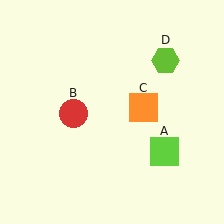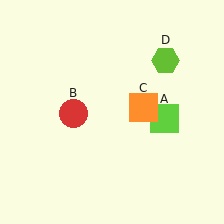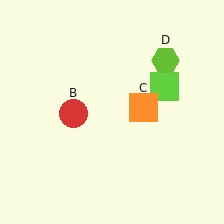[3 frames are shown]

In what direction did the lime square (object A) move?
The lime square (object A) moved up.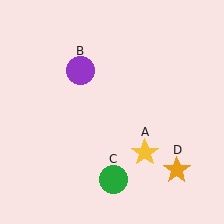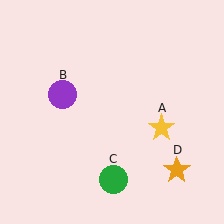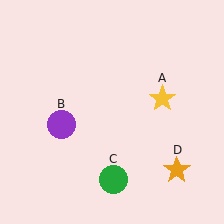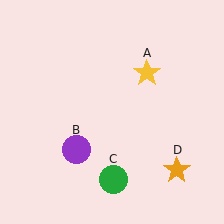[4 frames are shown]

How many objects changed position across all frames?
2 objects changed position: yellow star (object A), purple circle (object B).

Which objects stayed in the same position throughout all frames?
Green circle (object C) and orange star (object D) remained stationary.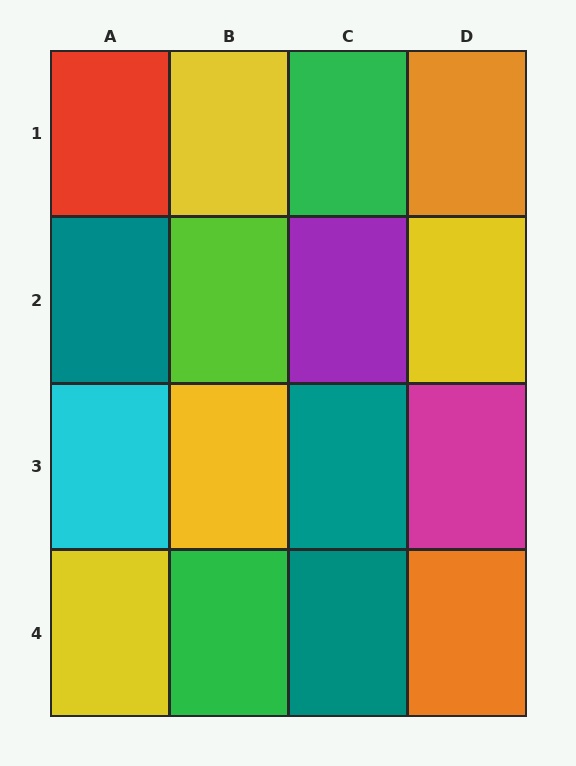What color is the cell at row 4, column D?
Orange.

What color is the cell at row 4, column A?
Yellow.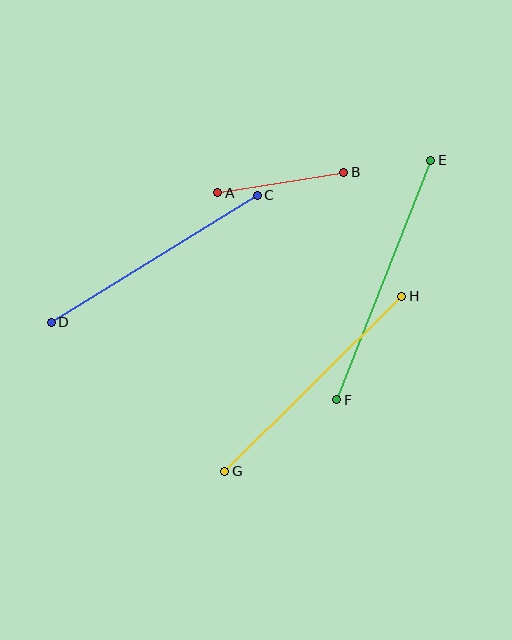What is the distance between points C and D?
The distance is approximately 242 pixels.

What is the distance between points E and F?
The distance is approximately 257 pixels.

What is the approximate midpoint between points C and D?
The midpoint is at approximately (154, 259) pixels.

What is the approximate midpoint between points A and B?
The midpoint is at approximately (281, 182) pixels.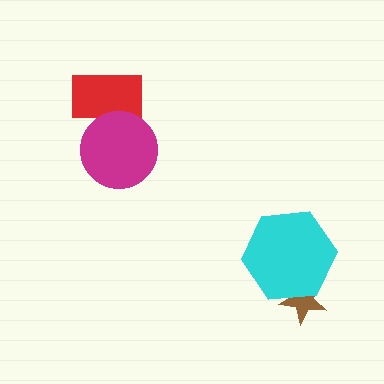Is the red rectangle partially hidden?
Yes, it is partially covered by another shape.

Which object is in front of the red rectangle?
The magenta circle is in front of the red rectangle.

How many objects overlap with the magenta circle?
1 object overlaps with the magenta circle.